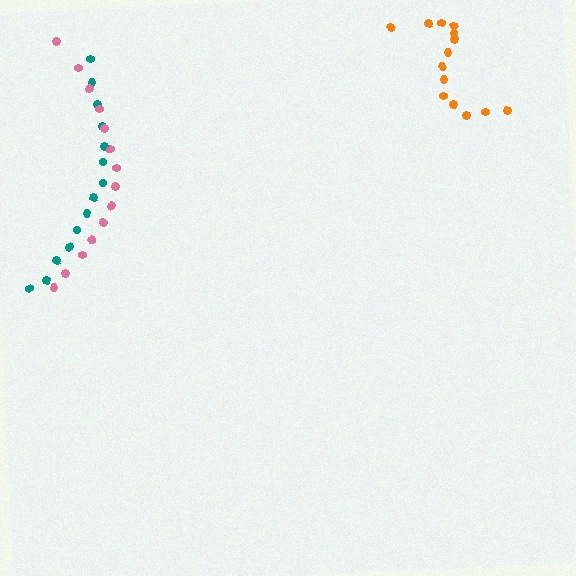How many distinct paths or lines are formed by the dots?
There are 3 distinct paths.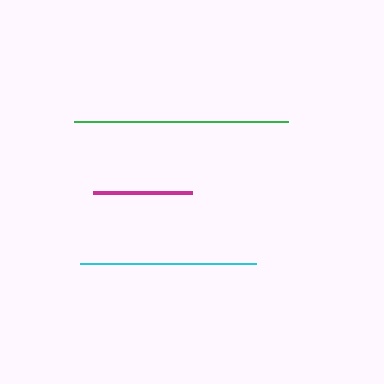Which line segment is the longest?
The green line is the longest at approximately 214 pixels.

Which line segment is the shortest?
The magenta line is the shortest at approximately 99 pixels.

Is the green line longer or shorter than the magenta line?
The green line is longer than the magenta line.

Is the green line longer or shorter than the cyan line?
The green line is longer than the cyan line.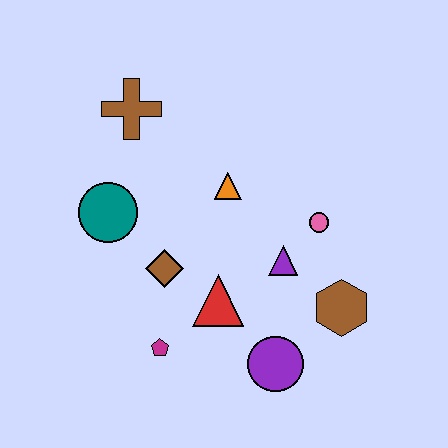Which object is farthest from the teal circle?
The brown hexagon is farthest from the teal circle.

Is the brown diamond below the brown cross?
Yes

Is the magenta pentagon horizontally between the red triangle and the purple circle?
No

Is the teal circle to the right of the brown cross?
No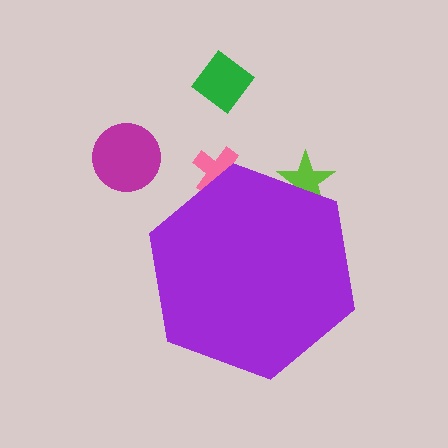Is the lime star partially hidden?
Yes, the lime star is partially hidden behind the purple hexagon.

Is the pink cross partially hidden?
Yes, the pink cross is partially hidden behind the purple hexagon.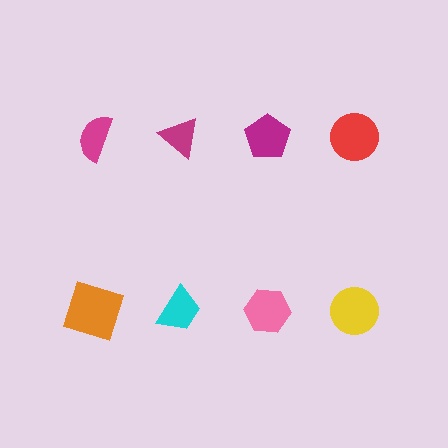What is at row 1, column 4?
A red circle.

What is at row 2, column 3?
A pink hexagon.